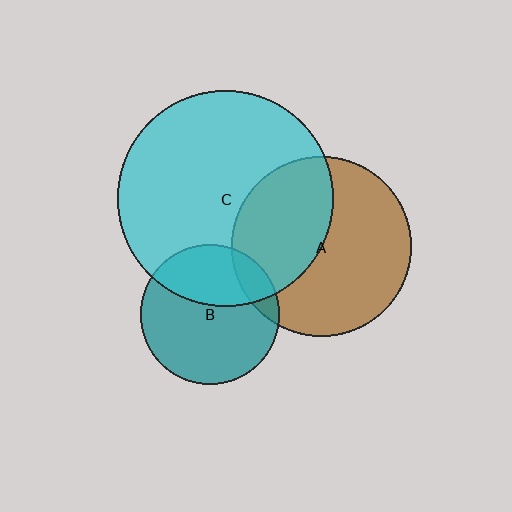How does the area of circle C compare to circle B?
Approximately 2.4 times.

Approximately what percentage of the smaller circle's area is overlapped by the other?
Approximately 35%.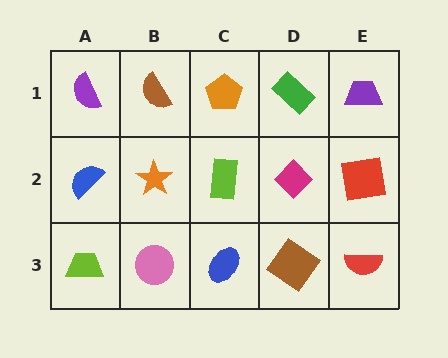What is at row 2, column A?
A blue semicircle.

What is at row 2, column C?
A lime rectangle.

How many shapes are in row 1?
5 shapes.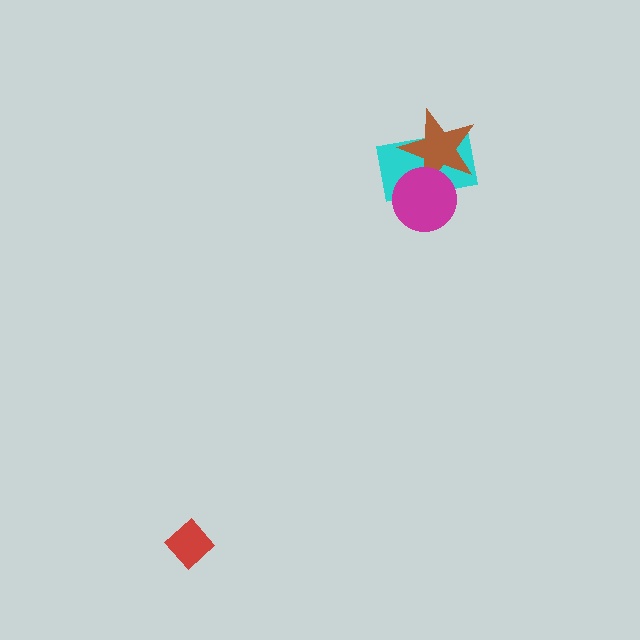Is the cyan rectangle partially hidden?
Yes, it is partially covered by another shape.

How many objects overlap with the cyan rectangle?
2 objects overlap with the cyan rectangle.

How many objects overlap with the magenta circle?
2 objects overlap with the magenta circle.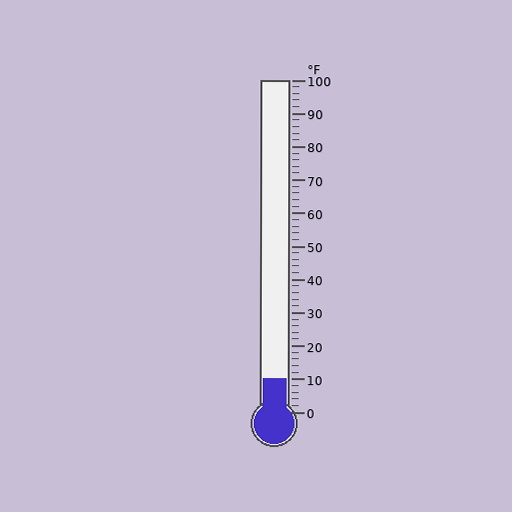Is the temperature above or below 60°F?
The temperature is below 60°F.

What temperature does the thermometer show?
The thermometer shows approximately 10°F.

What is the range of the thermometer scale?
The thermometer scale ranges from 0°F to 100°F.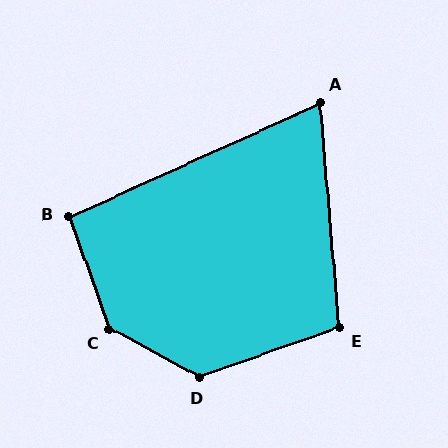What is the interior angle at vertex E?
Approximately 105 degrees (obtuse).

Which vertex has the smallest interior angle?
A, at approximately 71 degrees.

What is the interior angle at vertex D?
Approximately 132 degrees (obtuse).